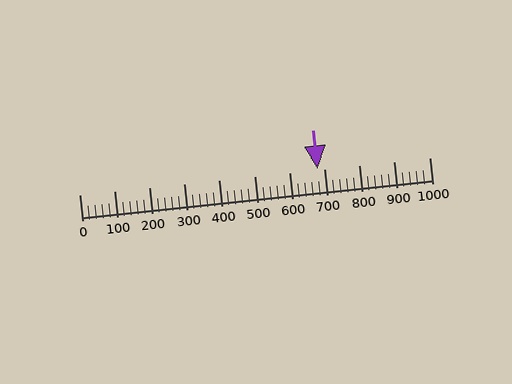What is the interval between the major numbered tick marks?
The major tick marks are spaced 100 units apart.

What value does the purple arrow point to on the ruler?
The purple arrow points to approximately 680.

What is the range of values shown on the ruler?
The ruler shows values from 0 to 1000.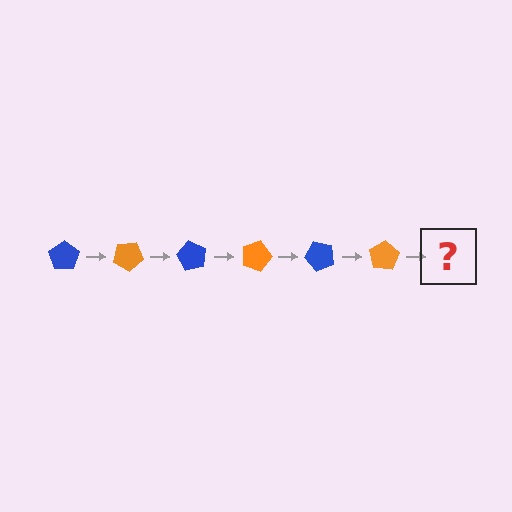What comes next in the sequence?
The next element should be a blue pentagon, rotated 180 degrees from the start.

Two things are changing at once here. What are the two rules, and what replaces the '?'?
The two rules are that it rotates 30 degrees each step and the color cycles through blue and orange. The '?' should be a blue pentagon, rotated 180 degrees from the start.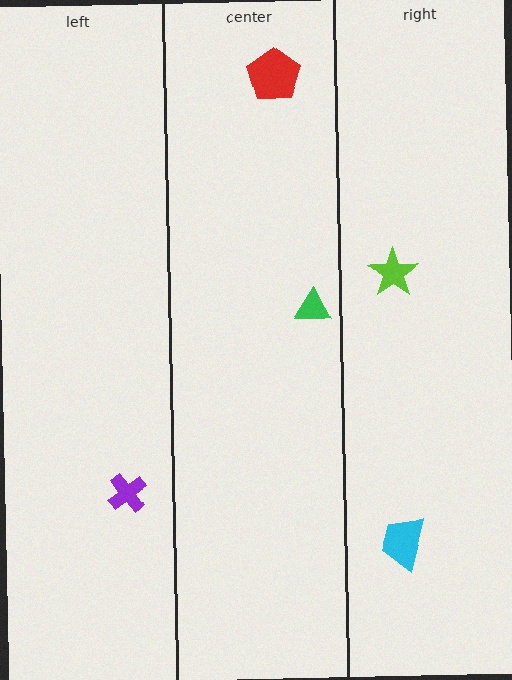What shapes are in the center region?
The red pentagon, the green triangle.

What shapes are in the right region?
The lime star, the cyan trapezoid.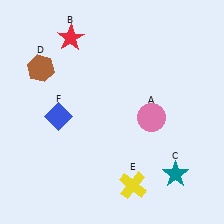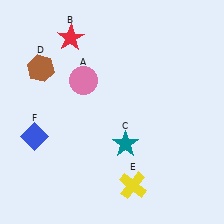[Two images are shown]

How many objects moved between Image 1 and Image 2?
3 objects moved between the two images.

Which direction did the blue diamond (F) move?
The blue diamond (F) moved left.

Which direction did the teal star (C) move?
The teal star (C) moved left.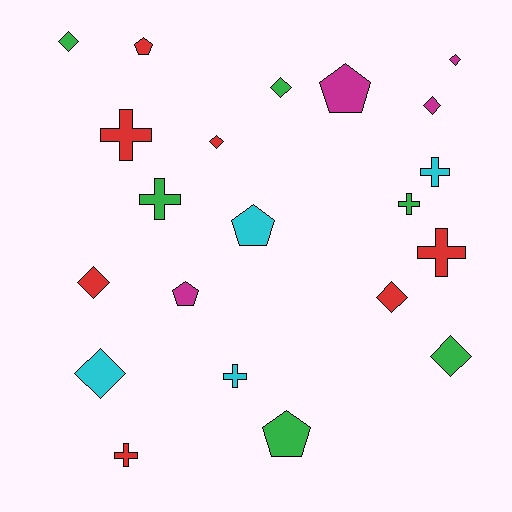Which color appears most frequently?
Red, with 7 objects.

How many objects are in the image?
There are 21 objects.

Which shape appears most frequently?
Diamond, with 9 objects.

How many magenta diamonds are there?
There are 2 magenta diamonds.